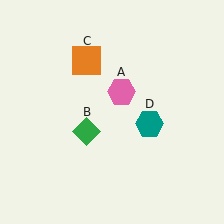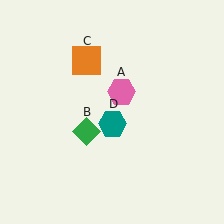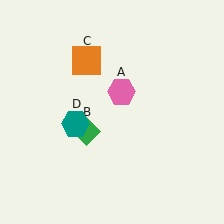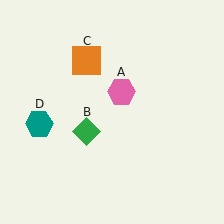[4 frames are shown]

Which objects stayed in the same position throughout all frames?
Pink hexagon (object A) and green diamond (object B) and orange square (object C) remained stationary.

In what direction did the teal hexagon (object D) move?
The teal hexagon (object D) moved left.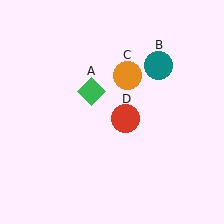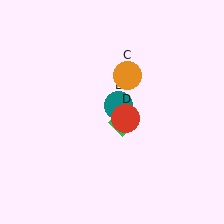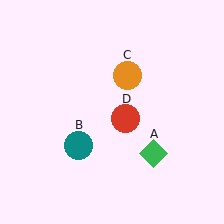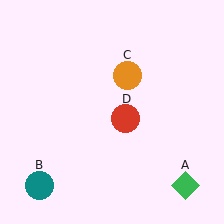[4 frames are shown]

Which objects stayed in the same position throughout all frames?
Orange circle (object C) and red circle (object D) remained stationary.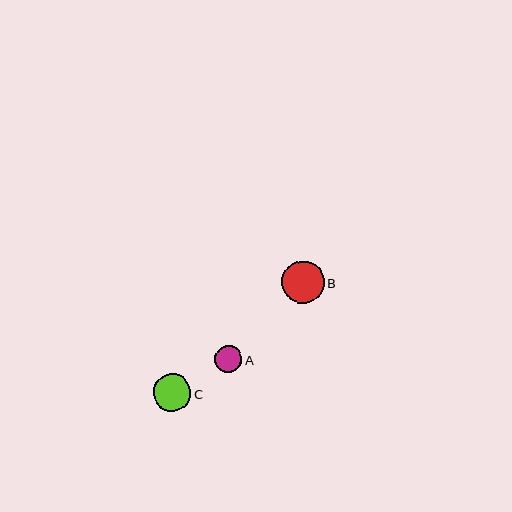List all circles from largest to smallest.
From largest to smallest: B, C, A.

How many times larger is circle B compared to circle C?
Circle B is approximately 1.1 times the size of circle C.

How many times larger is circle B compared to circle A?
Circle B is approximately 1.6 times the size of circle A.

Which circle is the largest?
Circle B is the largest with a size of approximately 43 pixels.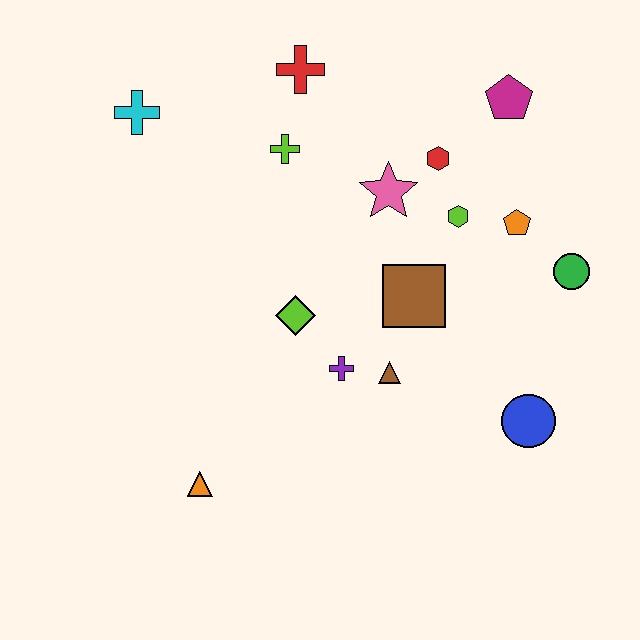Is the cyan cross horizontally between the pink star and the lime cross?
No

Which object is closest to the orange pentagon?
The lime hexagon is closest to the orange pentagon.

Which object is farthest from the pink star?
The orange triangle is farthest from the pink star.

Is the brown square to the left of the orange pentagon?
Yes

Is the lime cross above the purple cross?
Yes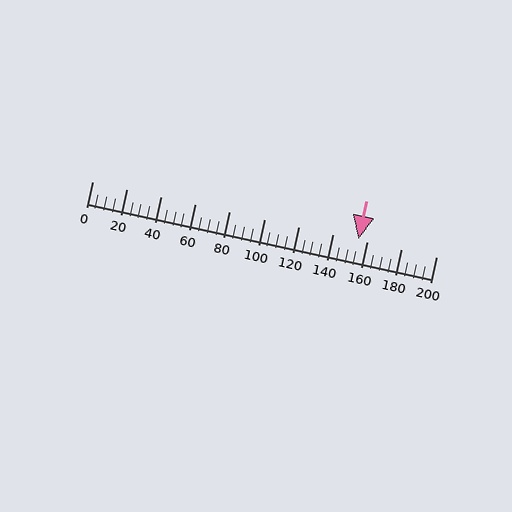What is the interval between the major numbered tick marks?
The major tick marks are spaced 20 units apart.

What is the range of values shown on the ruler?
The ruler shows values from 0 to 200.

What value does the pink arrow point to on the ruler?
The pink arrow points to approximately 155.